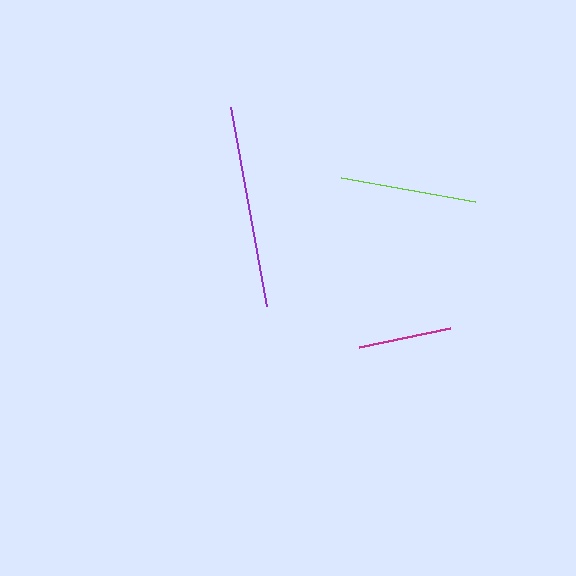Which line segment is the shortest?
The magenta line is the shortest at approximately 93 pixels.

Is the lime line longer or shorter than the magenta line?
The lime line is longer than the magenta line.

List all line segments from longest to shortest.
From longest to shortest: purple, lime, magenta.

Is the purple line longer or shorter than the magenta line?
The purple line is longer than the magenta line.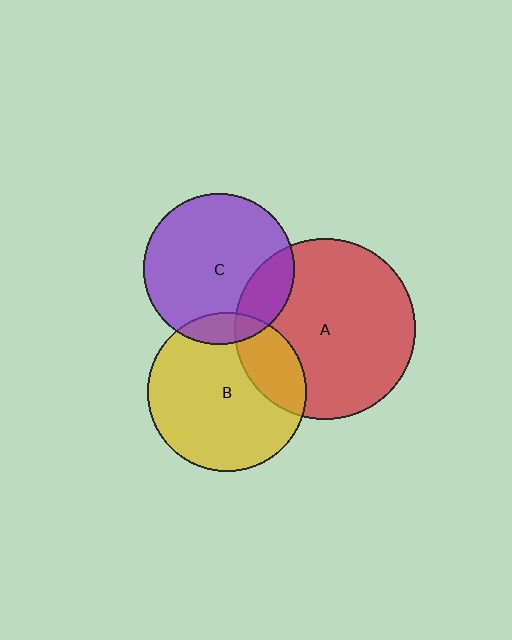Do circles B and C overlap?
Yes.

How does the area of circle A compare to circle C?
Approximately 1.4 times.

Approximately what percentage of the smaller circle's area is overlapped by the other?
Approximately 10%.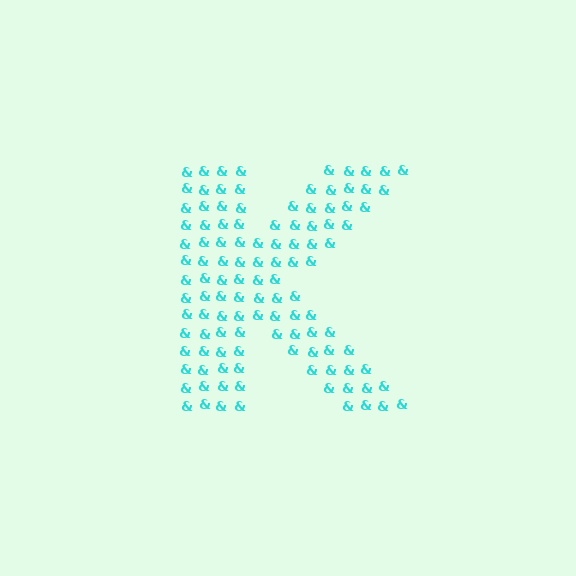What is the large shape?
The large shape is the letter K.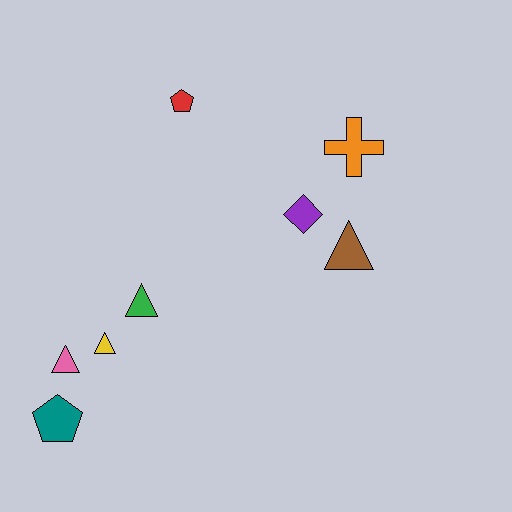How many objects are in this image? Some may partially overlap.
There are 8 objects.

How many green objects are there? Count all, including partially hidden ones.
There is 1 green object.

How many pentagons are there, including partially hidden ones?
There are 2 pentagons.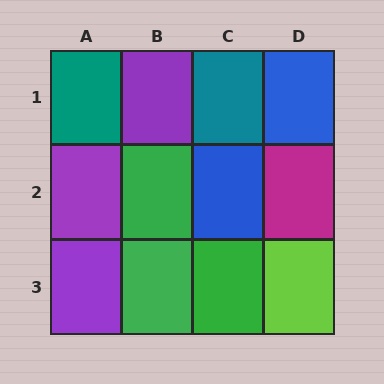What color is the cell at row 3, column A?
Purple.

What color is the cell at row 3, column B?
Green.